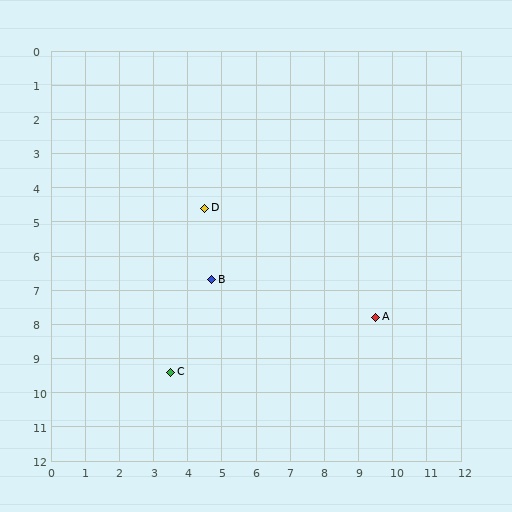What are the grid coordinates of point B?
Point B is at approximately (4.7, 6.7).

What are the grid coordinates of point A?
Point A is at approximately (9.5, 7.8).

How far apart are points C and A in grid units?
Points C and A are about 6.2 grid units apart.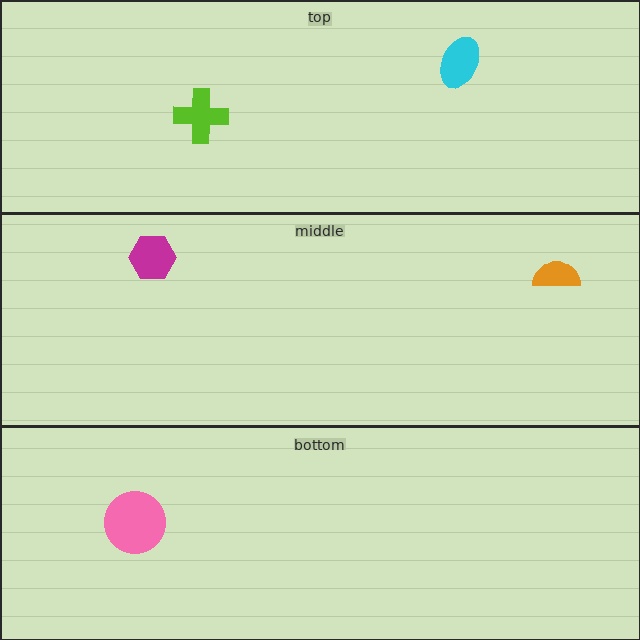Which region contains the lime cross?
The top region.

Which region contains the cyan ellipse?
The top region.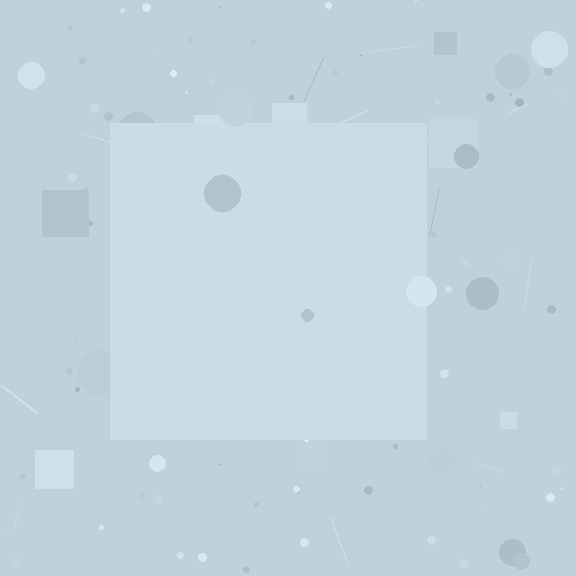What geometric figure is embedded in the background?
A square is embedded in the background.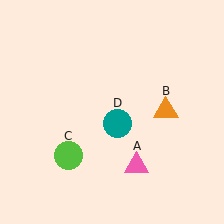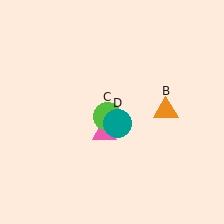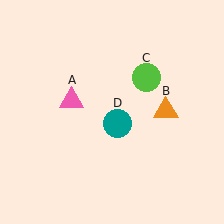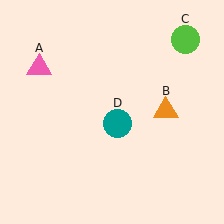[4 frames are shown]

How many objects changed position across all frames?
2 objects changed position: pink triangle (object A), lime circle (object C).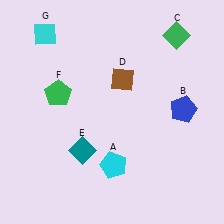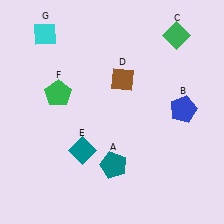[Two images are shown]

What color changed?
The pentagon (A) changed from cyan in Image 1 to teal in Image 2.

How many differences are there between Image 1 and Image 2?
There is 1 difference between the two images.